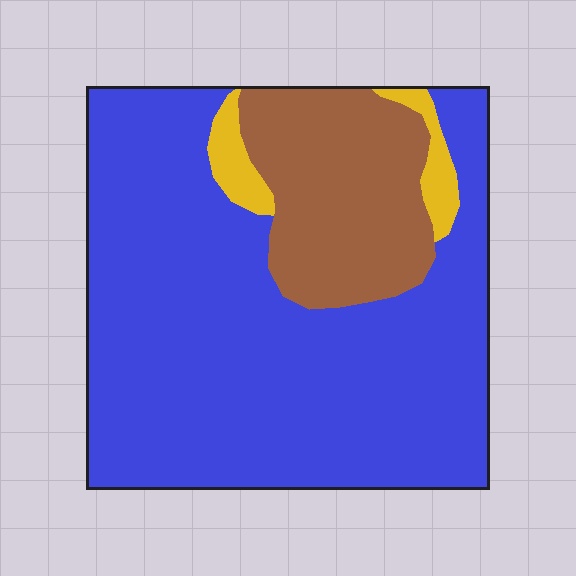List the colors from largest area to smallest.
From largest to smallest: blue, brown, yellow.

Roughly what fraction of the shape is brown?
Brown covers 21% of the shape.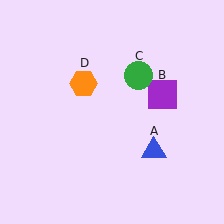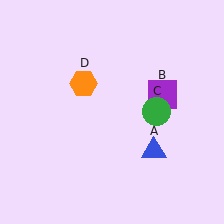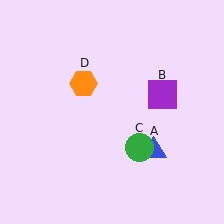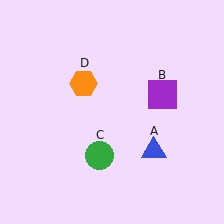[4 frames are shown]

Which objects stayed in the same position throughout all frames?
Blue triangle (object A) and purple square (object B) and orange hexagon (object D) remained stationary.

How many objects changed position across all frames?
1 object changed position: green circle (object C).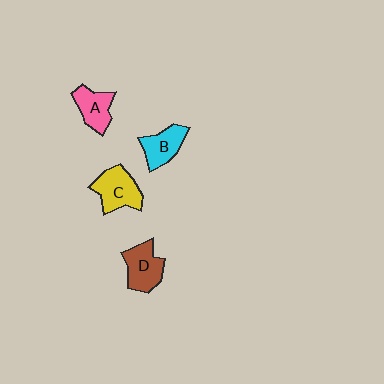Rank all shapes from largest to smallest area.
From largest to smallest: C (yellow), D (brown), B (cyan), A (pink).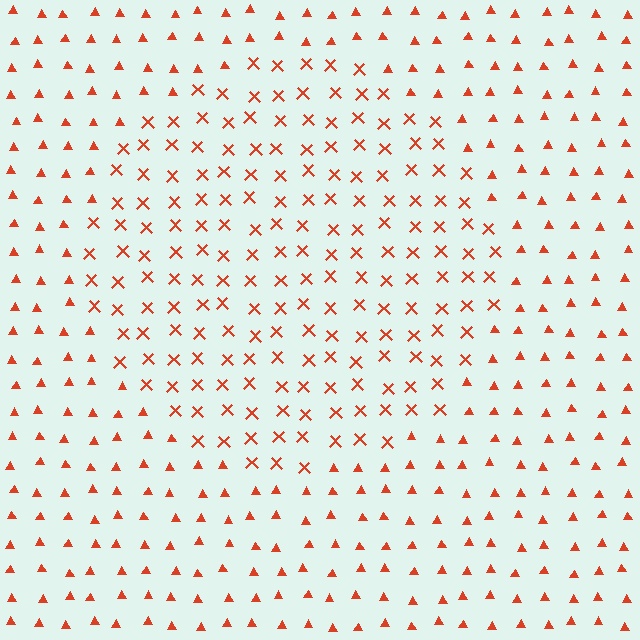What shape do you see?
I see a circle.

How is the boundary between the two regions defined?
The boundary is defined by a change in element shape: X marks inside vs. triangles outside. All elements share the same color and spacing.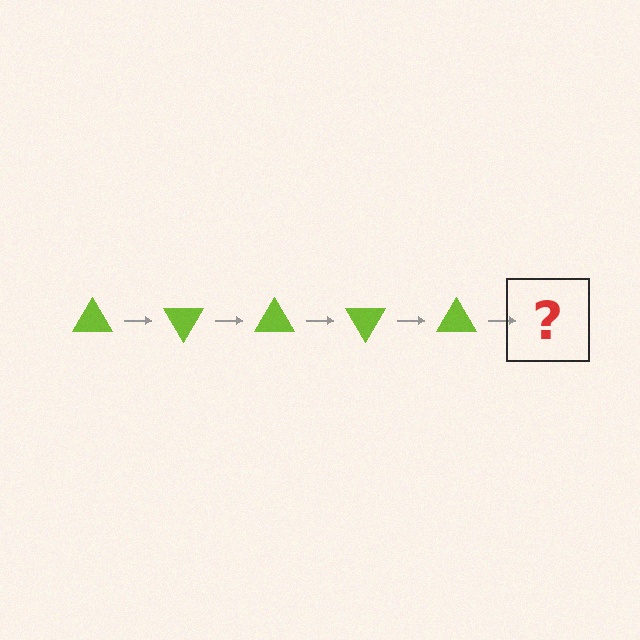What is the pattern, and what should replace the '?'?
The pattern is that the triangle rotates 60 degrees each step. The '?' should be a lime triangle rotated 300 degrees.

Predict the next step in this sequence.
The next step is a lime triangle rotated 300 degrees.